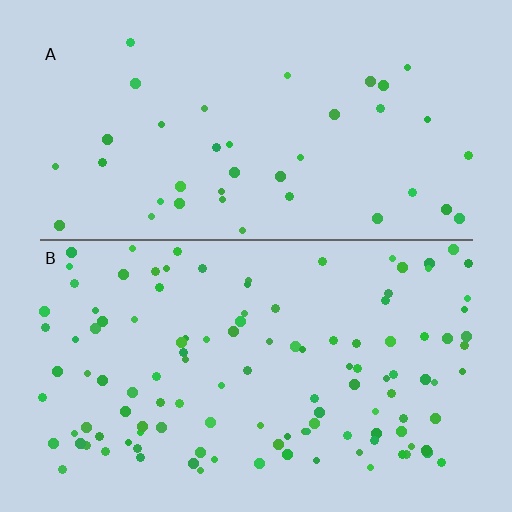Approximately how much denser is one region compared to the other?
Approximately 3.0× — region B over region A.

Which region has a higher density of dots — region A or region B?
B (the bottom).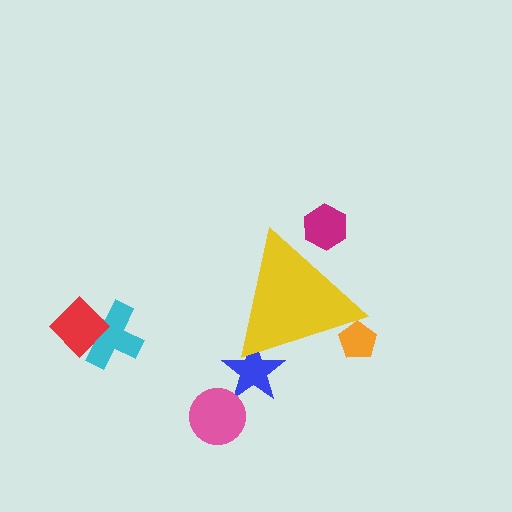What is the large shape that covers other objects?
A yellow triangle.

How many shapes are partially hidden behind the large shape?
3 shapes are partially hidden.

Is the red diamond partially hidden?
No, the red diamond is fully visible.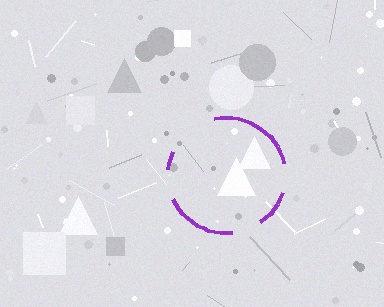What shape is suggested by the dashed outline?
The dashed outline suggests a circle.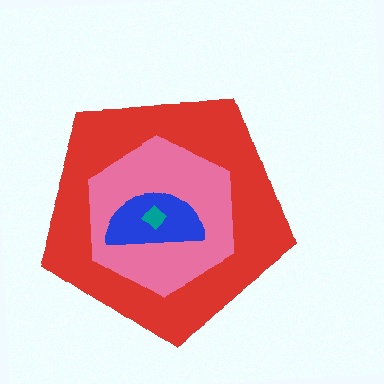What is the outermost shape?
The red pentagon.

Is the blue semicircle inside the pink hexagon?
Yes.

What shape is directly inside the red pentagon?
The pink hexagon.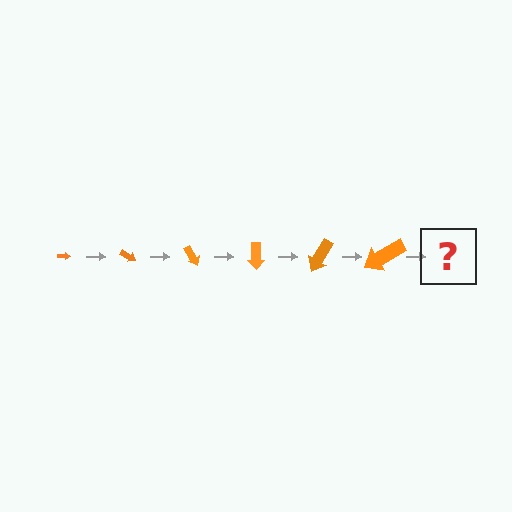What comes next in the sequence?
The next element should be an arrow, larger than the previous one and rotated 180 degrees from the start.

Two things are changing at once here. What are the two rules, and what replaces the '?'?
The two rules are that the arrow grows larger each step and it rotates 30 degrees each step. The '?' should be an arrow, larger than the previous one and rotated 180 degrees from the start.